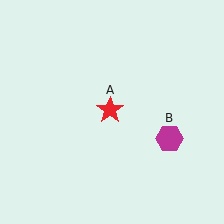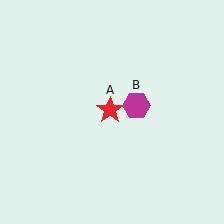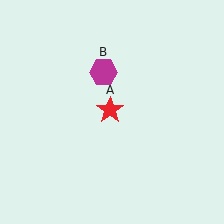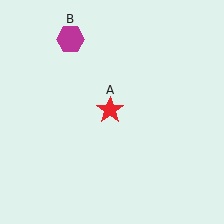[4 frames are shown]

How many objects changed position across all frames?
1 object changed position: magenta hexagon (object B).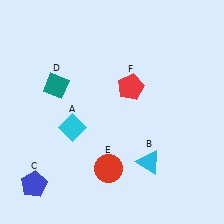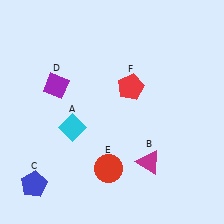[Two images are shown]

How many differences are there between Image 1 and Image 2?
There are 2 differences between the two images.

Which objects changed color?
B changed from cyan to magenta. D changed from teal to purple.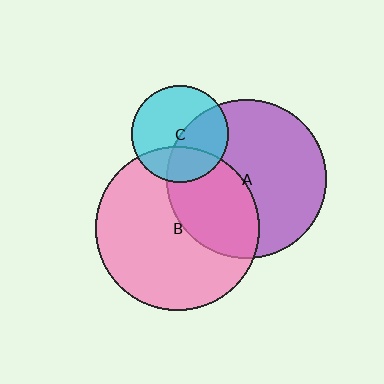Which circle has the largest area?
Circle B (pink).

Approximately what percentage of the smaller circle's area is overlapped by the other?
Approximately 45%.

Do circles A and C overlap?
Yes.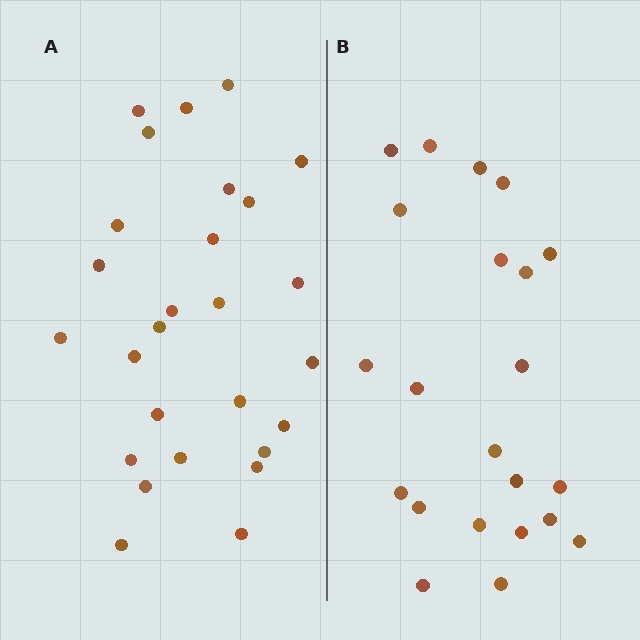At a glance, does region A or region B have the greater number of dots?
Region A (the left region) has more dots.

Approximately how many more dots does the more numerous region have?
Region A has about 5 more dots than region B.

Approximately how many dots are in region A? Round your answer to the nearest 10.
About 30 dots. (The exact count is 27, which rounds to 30.)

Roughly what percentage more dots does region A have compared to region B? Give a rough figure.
About 25% more.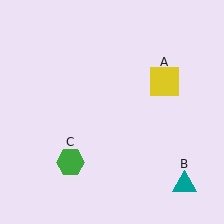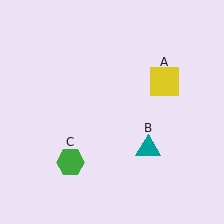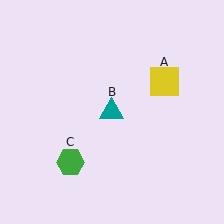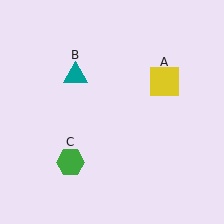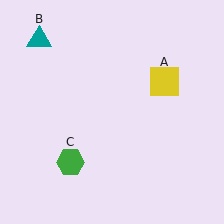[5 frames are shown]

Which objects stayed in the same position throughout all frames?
Yellow square (object A) and green hexagon (object C) remained stationary.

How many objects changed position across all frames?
1 object changed position: teal triangle (object B).